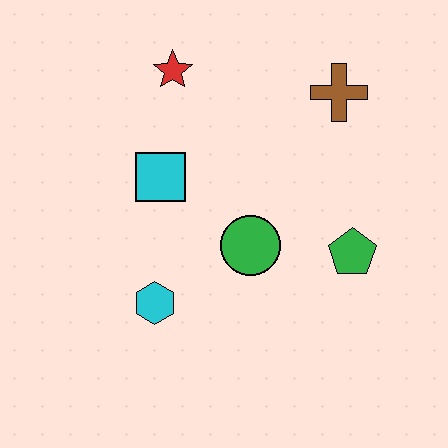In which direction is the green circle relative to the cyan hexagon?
The green circle is to the right of the cyan hexagon.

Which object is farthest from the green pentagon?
The red star is farthest from the green pentagon.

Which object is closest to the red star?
The cyan square is closest to the red star.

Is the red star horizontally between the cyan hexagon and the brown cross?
Yes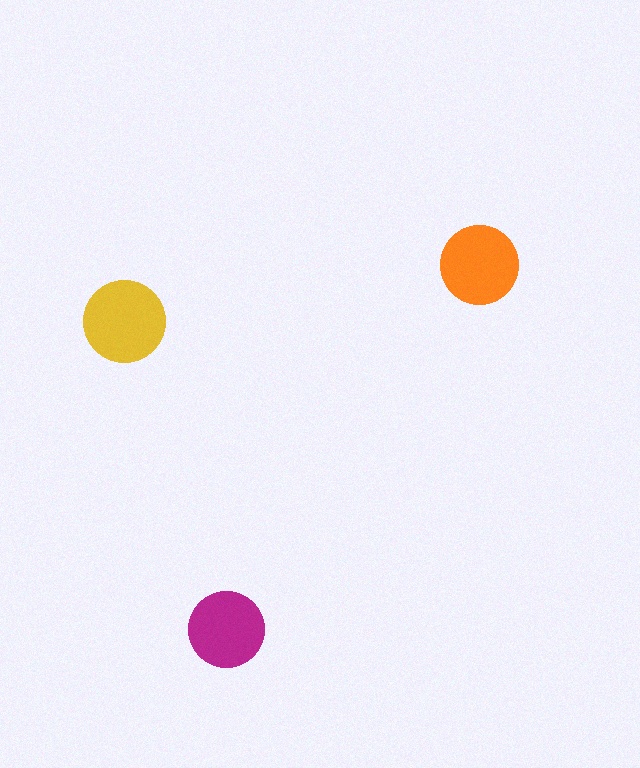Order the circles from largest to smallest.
the yellow one, the orange one, the magenta one.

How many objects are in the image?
There are 3 objects in the image.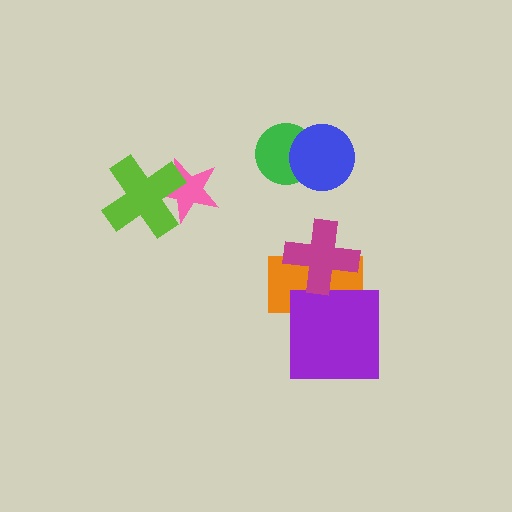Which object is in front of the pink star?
The lime cross is in front of the pink star.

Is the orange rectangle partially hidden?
Yes, it is partially covered by another shape.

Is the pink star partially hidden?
Yes, it is partially covered by another shape.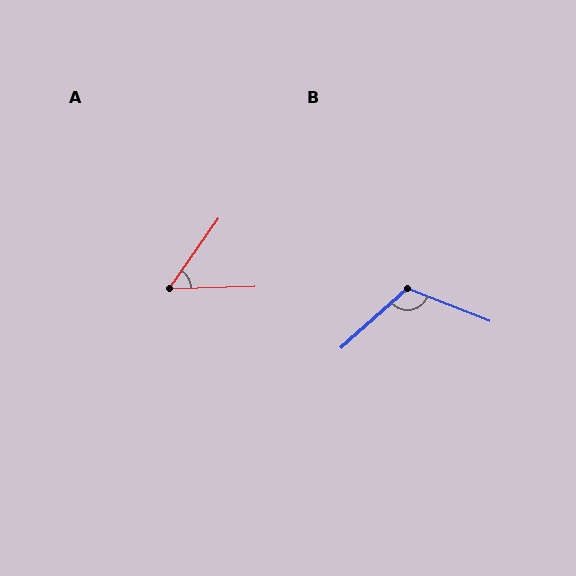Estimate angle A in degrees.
Approximately 53 degrees.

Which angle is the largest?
B, at approximately 117 degrees.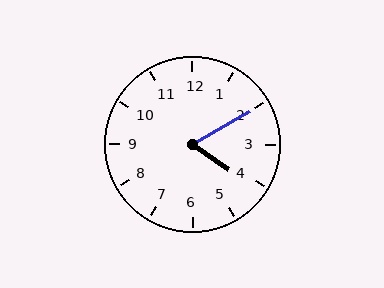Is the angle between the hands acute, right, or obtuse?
It is acute.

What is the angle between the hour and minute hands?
Approximately 65 degrees.